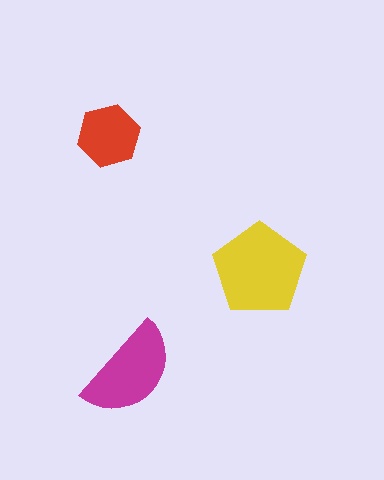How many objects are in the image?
There are 3 objects in the image.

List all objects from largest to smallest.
The yellow pentagon, the magenta semicircle, the red hexagon.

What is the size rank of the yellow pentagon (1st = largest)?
1st.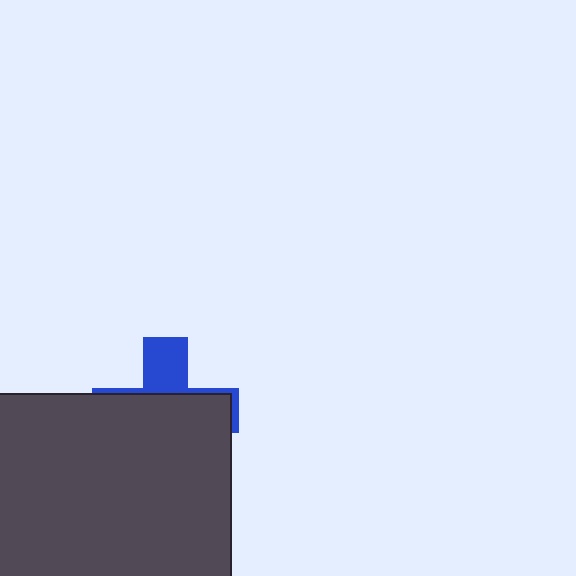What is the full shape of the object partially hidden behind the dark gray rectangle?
The partially hidden object is a blue cross.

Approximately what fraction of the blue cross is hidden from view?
Roughly 70% of the blue cross is hidden behind the dark gray rectangle.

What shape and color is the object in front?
The object in front is a dark gray rectangle.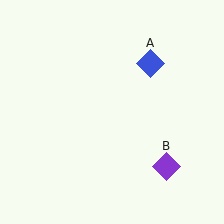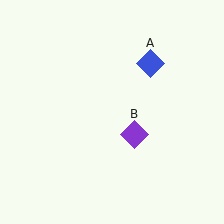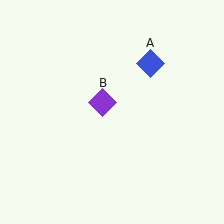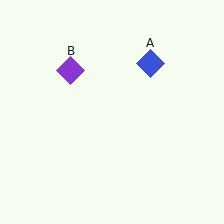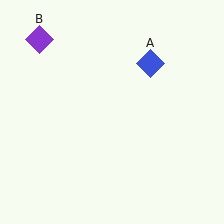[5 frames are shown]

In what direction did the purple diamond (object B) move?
The purple diamond (object B) moved up and to the left.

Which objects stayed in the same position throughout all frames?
Blue diamond (object A) remained stationary.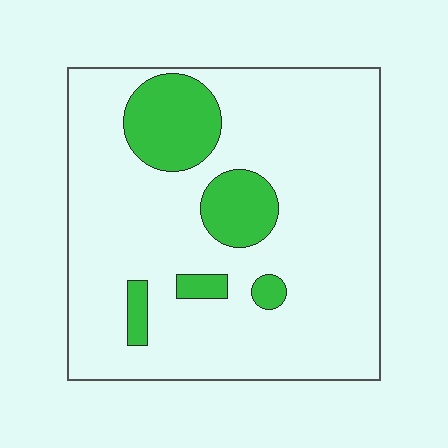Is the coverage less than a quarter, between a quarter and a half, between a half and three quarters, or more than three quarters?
Less than a quarter.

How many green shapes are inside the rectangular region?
5.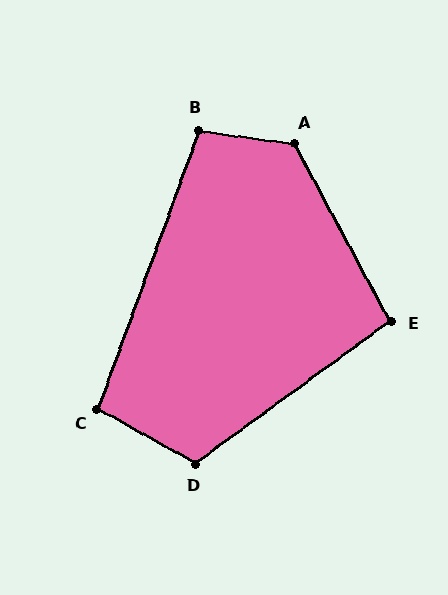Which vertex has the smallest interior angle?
E, at approximately 98 degrees.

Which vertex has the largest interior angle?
A, at approximately 127 degrees.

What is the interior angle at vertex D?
Approximately 115 degrees (obtuse).